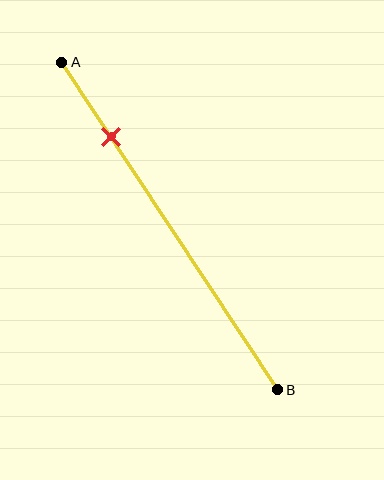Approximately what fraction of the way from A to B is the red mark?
The red mark is approximately 25% of the way from A to B.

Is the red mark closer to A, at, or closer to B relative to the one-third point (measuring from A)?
The red mark is closer to point A than the one-third point of segment AB.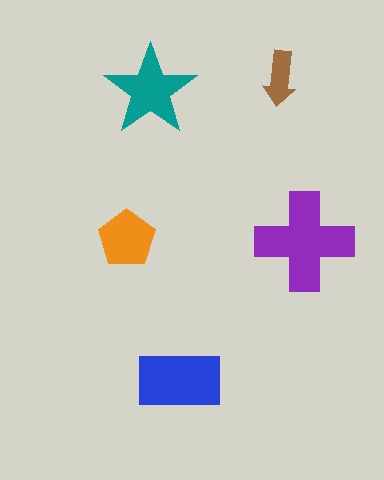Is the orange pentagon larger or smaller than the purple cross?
Smaller.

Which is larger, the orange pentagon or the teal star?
The teal star.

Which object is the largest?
The purple cross.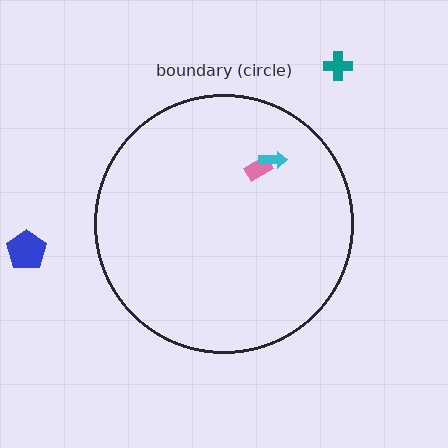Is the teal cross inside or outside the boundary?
Outside.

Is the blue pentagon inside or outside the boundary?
Outside.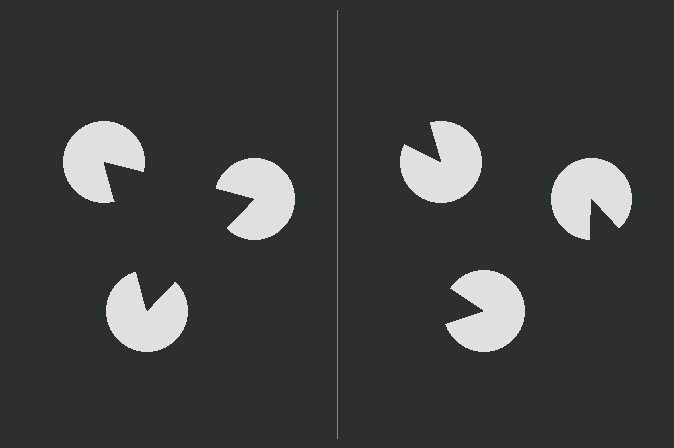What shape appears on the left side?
An illusory triangle.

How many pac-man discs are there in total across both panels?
6 — 3 on each side.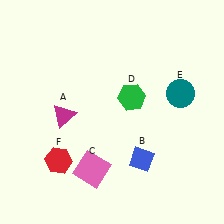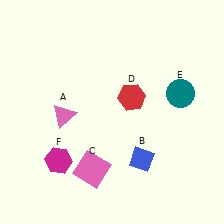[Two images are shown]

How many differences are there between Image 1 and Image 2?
There are 3 differences between the two images.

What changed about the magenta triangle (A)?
In Image 1, A is magenta. In Image 2, it changed to pink.